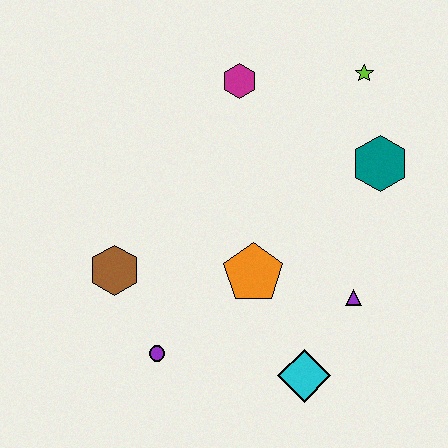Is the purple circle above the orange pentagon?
No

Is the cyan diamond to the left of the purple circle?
No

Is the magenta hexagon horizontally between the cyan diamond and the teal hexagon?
No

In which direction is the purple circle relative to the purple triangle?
The purple circle is to the left of the purple triangle.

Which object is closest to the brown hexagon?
The purple circle is closest to the brown hexagon.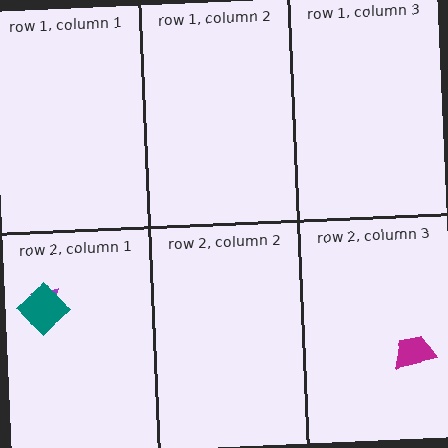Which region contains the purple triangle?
The row 2, column 1 region.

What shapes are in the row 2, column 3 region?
The magenta trapezoid.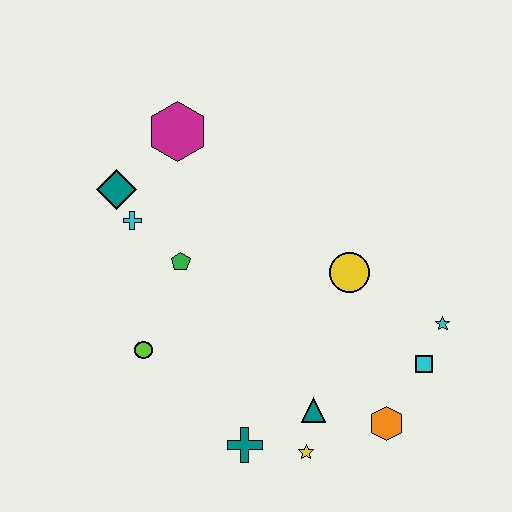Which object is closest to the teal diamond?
The cyan cross is closest to the teal diamond.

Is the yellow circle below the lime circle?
No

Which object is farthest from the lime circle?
The cyan star is farthest from the lime circle.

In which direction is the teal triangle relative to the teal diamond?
The teal triangle is below the teal diamond.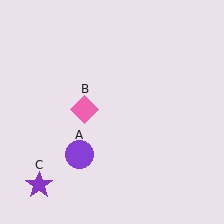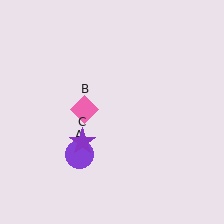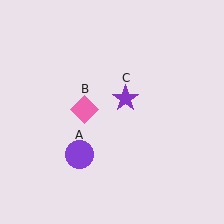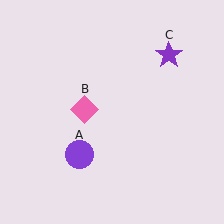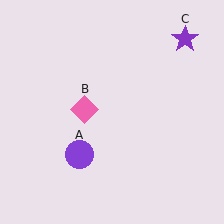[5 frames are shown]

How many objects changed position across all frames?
1 object changed position: purple star (object C).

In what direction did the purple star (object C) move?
The purple star (object C) moved up and to the right.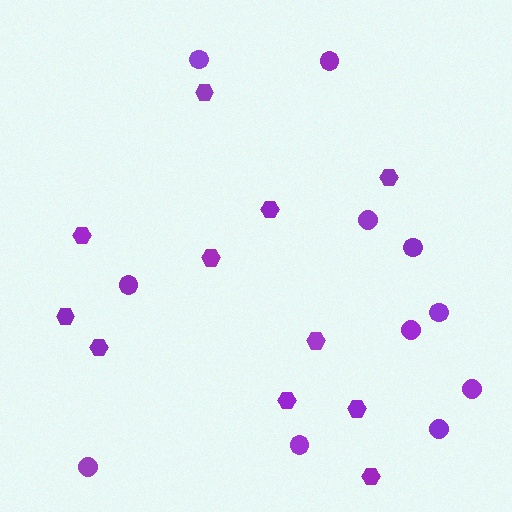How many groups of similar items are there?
There are 2 groups: one group of hexagons (11) and one group of circles (11).